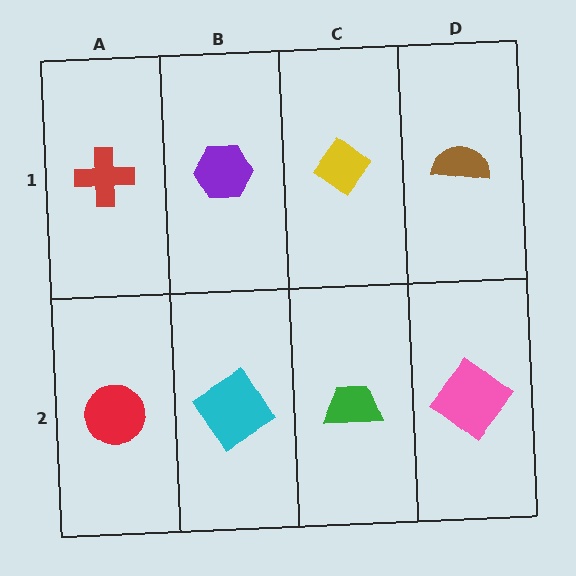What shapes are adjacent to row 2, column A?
A red cross (row 1, column A), a cyan diamond (row 2, column B).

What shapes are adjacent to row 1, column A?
A red circle (row 2, column A), a purple hexagon (row 1, column B).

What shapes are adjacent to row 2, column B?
A purple hexagon (row 1, column B), a red circle (row 2, column A), a green trapezoid (row 2, column C).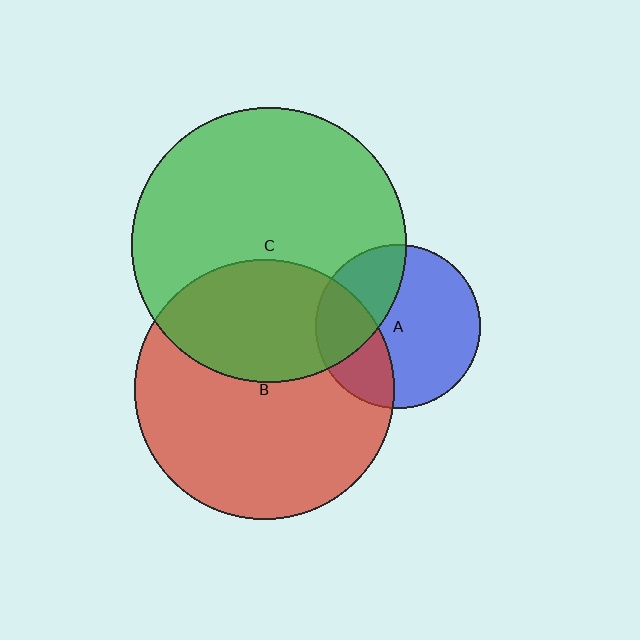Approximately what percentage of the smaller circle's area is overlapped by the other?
Approximately 35%.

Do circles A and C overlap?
Yes.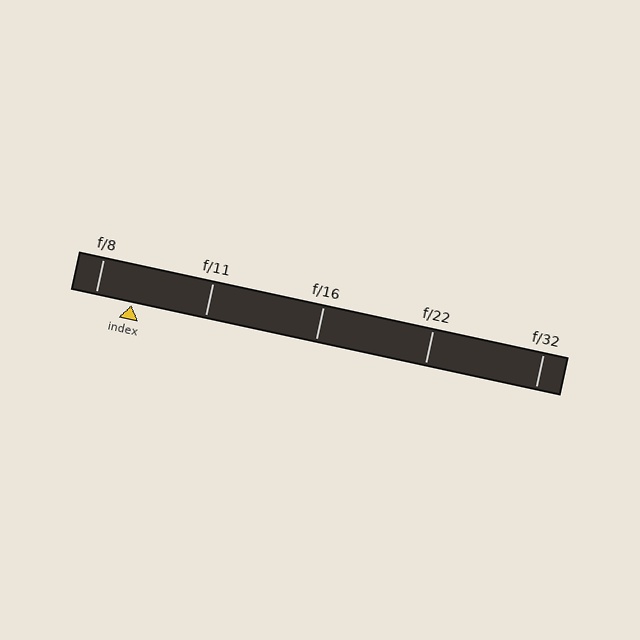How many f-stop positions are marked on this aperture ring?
There are 5 f-stop positions marked.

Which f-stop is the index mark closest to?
The index mark is closest to f/8.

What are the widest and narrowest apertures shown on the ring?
The widest aperture shown is f/8 and the narrowest is f/32.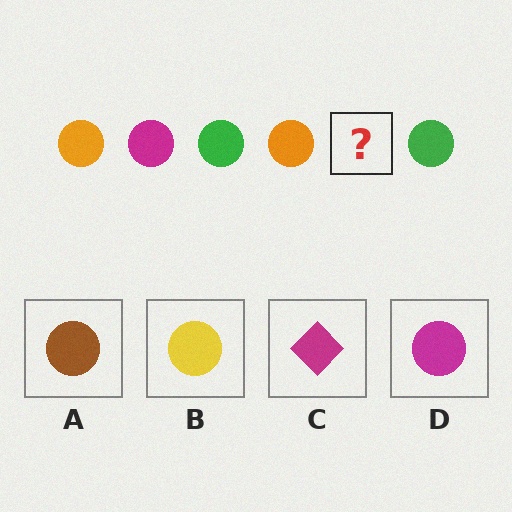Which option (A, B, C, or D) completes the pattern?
D.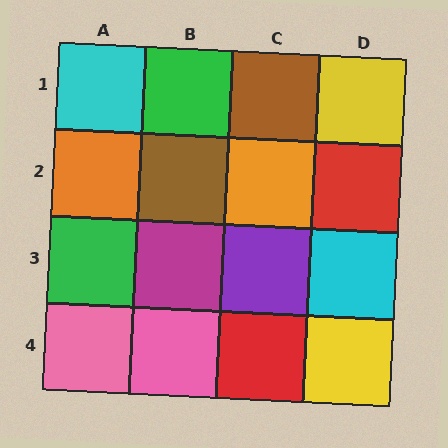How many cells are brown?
2 cells are brown.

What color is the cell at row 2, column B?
Brown.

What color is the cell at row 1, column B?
Green.